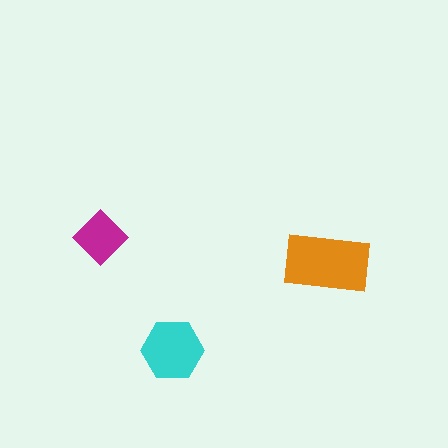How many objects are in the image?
There are 3 objects in the image.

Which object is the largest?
The orange rectangle.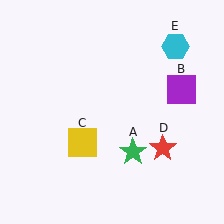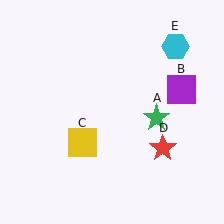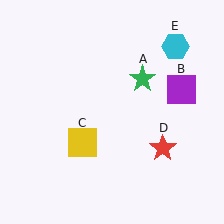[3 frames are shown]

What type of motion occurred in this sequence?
The green star (object A) rotated counterclockwise around the center of the scene.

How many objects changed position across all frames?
1 object changed position: green star (object A).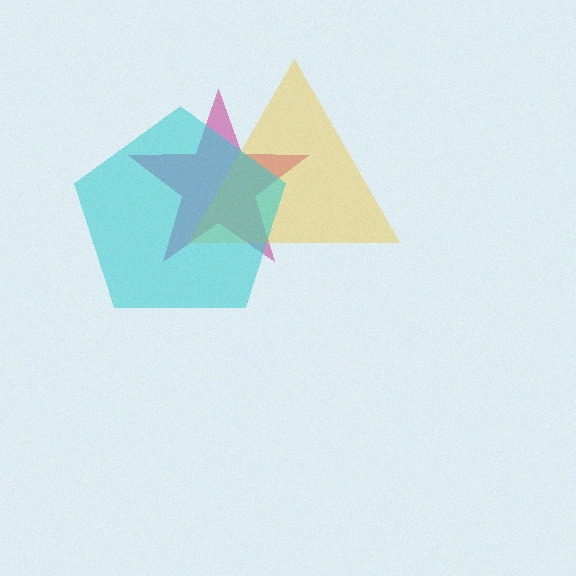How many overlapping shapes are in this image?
There are 3 overlapping shapes in the image.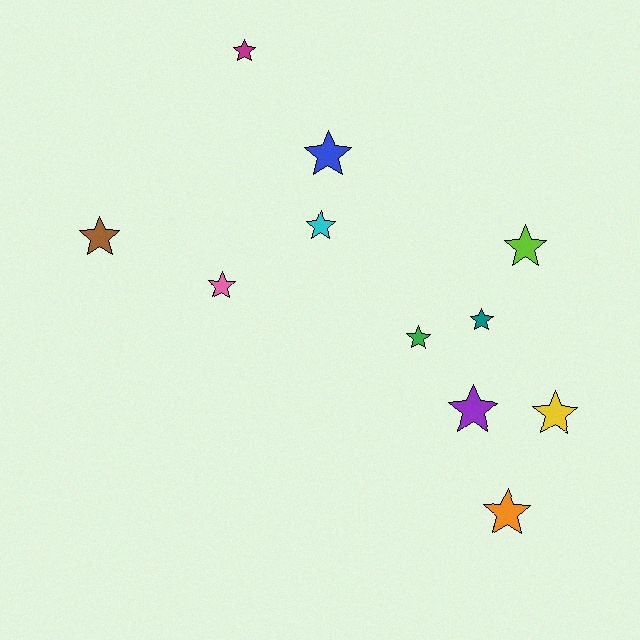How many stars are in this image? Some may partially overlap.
There are 11 stars.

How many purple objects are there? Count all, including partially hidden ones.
There is 1 purple object.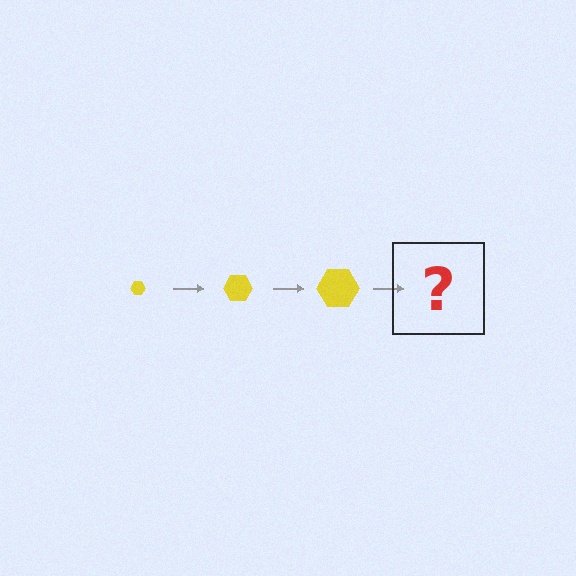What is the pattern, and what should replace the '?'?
The pattern is that the hexagon gets progressively larger each step. The '?' should be a yellow hexagon, larger than the previous one.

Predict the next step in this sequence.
The next step is a yellow hexagon, larger than the previous one.